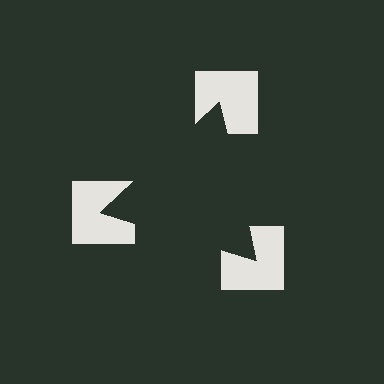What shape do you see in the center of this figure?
An illusory triangle — its edges are inferred from the aligned wedge cuts in the notched squares, not physically drawn.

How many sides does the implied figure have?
3 sides.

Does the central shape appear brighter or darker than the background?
It typically appears slightly darker than the background, even though no actual brightness change is drawn.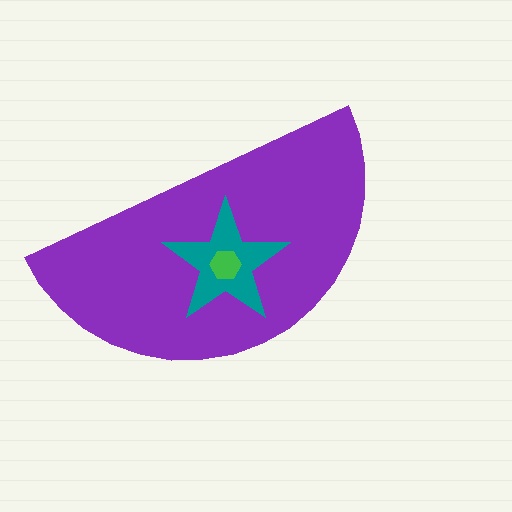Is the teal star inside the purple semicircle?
Yes.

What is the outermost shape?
The purple semicircle.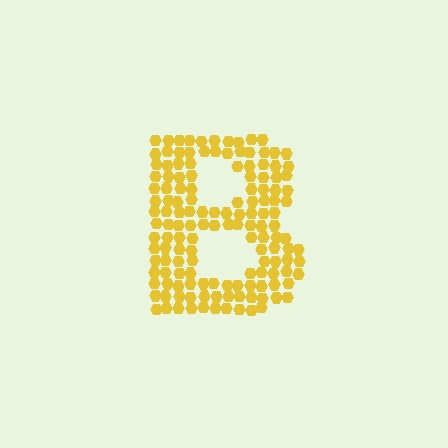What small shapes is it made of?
It is made of small hexagons.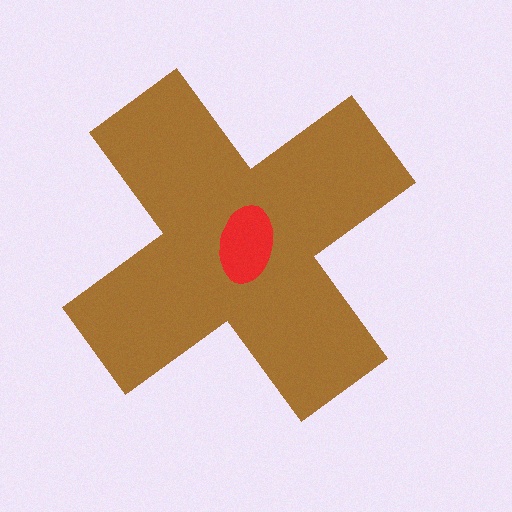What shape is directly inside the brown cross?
The red ellipse.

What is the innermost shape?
The red ellipse.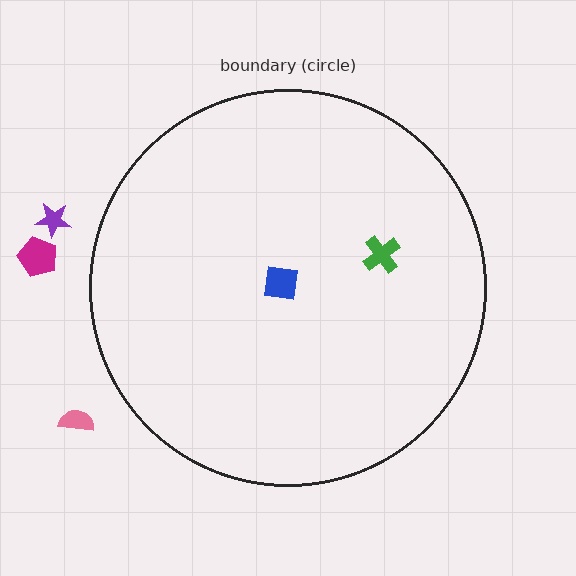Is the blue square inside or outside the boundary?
Inside.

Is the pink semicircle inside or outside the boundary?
Outside.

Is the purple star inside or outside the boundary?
Outside.